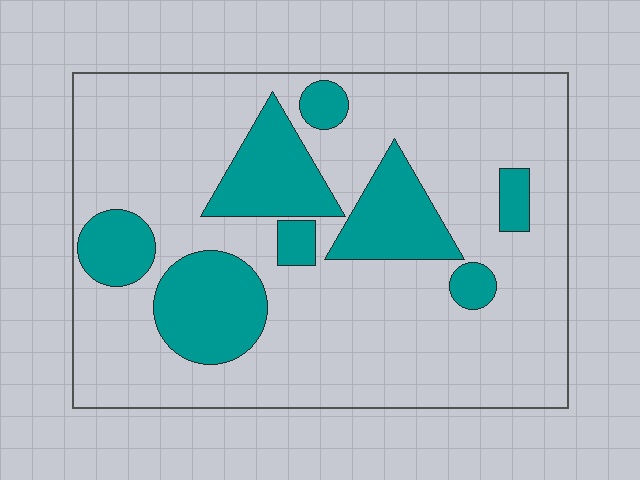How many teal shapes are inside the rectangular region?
8.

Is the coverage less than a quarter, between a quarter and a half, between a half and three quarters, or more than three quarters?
Less than a quarter.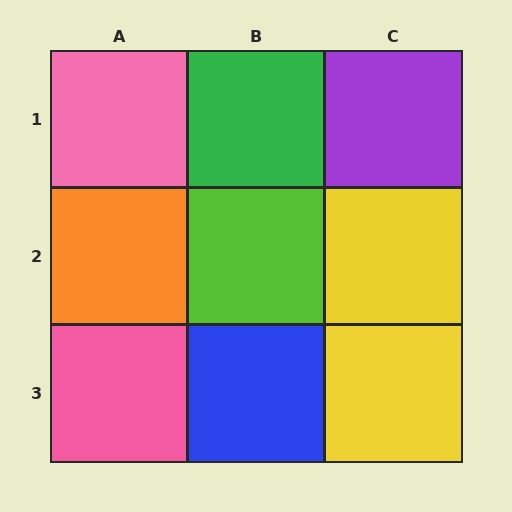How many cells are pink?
2 cells are pink.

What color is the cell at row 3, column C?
Yellow.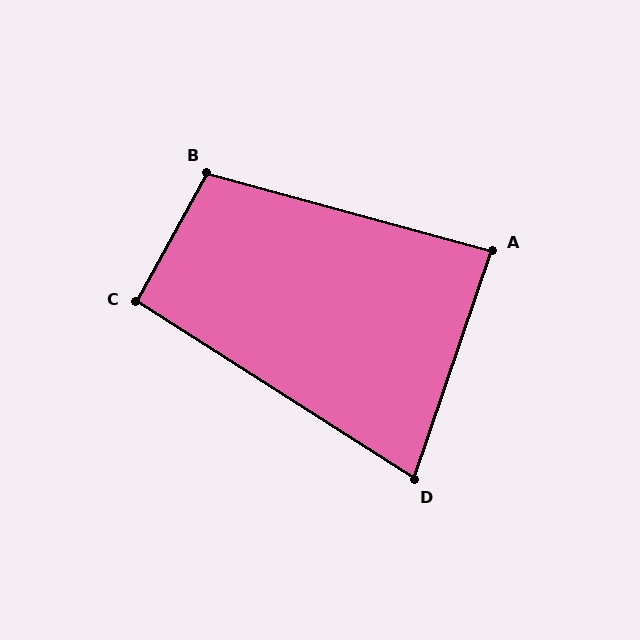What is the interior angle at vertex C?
Approximately 93 degrees (approximately right).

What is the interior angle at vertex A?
Approximately 87 degrees (approximately right).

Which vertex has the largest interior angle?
B, at approximately 104 degrees.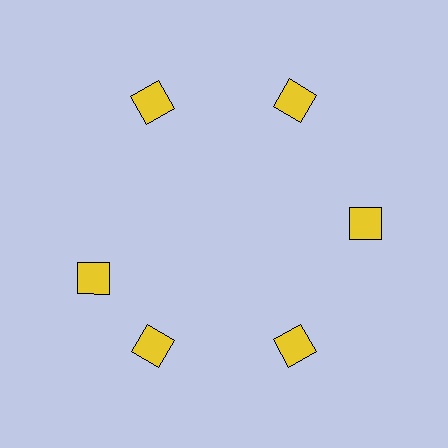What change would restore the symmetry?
The symmetry would be restored by rotating it back into even spacing with its neighbors so that all 6 diamonds sit at equal angles and equal distance from the center.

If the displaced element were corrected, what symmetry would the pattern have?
It would have 6-fold rotational symmetry — the pattern would map onto itself every 60 degrees.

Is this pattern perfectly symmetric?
No. The 6 yellow diamonds are arranged in a ring, but one element near the 9 o'clock position is rotated out of alignment along the ring, breaking the 6-fold rotational symmetry.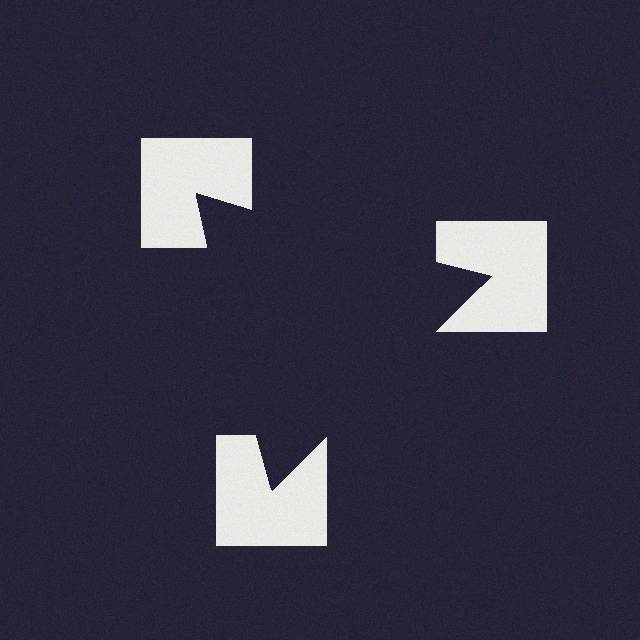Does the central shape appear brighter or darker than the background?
It typically appears slightly darker than the background, even though no actual brightness change is drawn.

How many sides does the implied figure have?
3 sides.